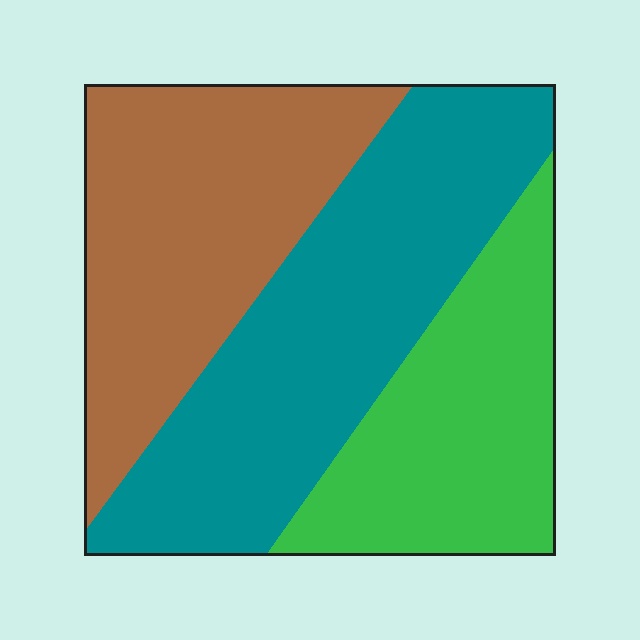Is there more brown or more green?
Brown.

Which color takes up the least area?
Green, at roughly 25%.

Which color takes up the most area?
Teal, at roughly 40%.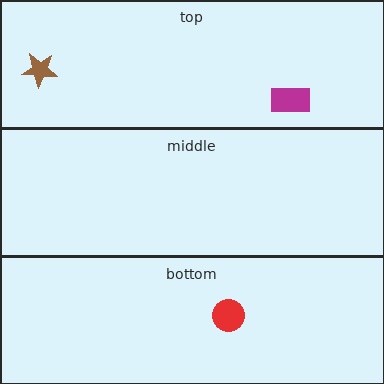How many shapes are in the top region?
2.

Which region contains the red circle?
The bottom region.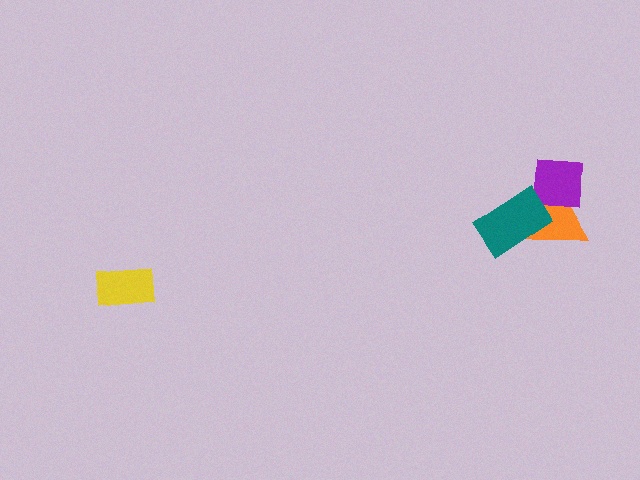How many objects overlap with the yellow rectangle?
0 objects overlap with the yellow rectangle.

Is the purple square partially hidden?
Yes, it is partially covered by another shape.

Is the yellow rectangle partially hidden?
No, no other shape covers it.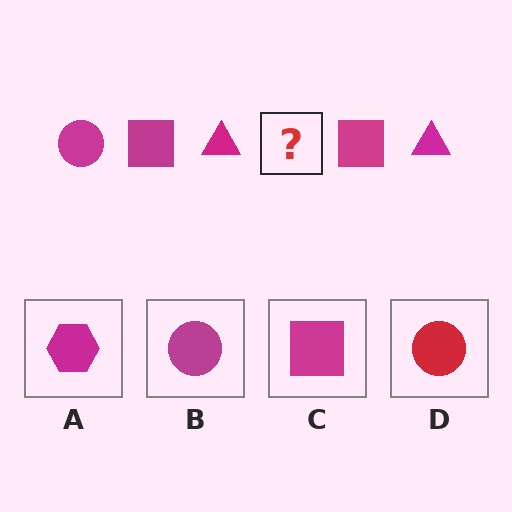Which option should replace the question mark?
Option B.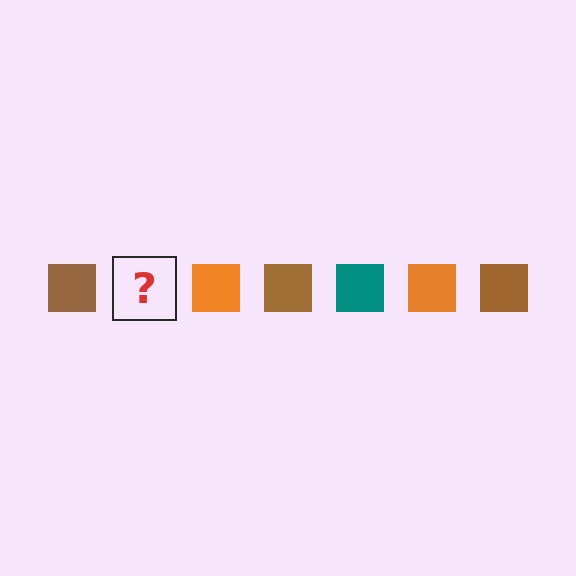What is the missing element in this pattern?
The missing element is a teal square.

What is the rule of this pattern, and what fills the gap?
The rule is that the pattern cycles through brown, teal, orange squares. The gap should be filled with a teal square.